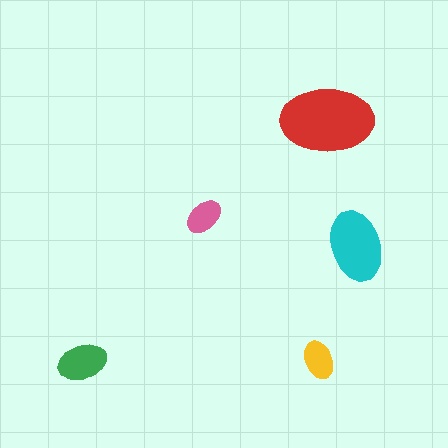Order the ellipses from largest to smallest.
the red one, the cyan one, the green one, the yellow one, the pink one.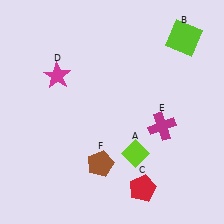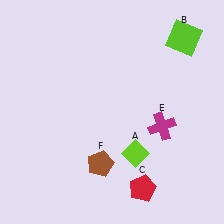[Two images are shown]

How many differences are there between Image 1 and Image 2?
There is 1 difference between the two images.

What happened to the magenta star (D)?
The magenta star (D) was removed in Image 2. It was in the top-left area of Image 1.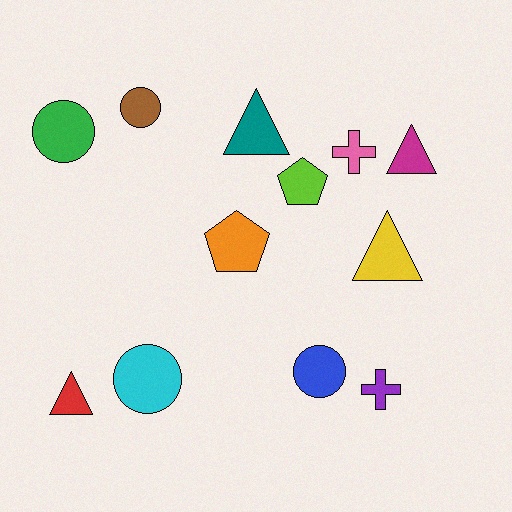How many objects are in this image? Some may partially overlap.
There are 12 objects.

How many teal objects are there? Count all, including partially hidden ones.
There is 1 teal object.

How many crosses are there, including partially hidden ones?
There are 2 crosses.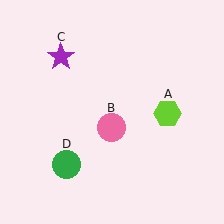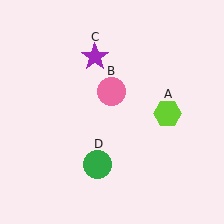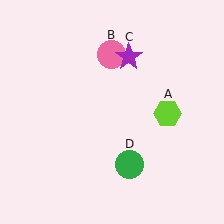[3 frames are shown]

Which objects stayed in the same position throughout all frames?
Lime hexagon (object A) remained stationary.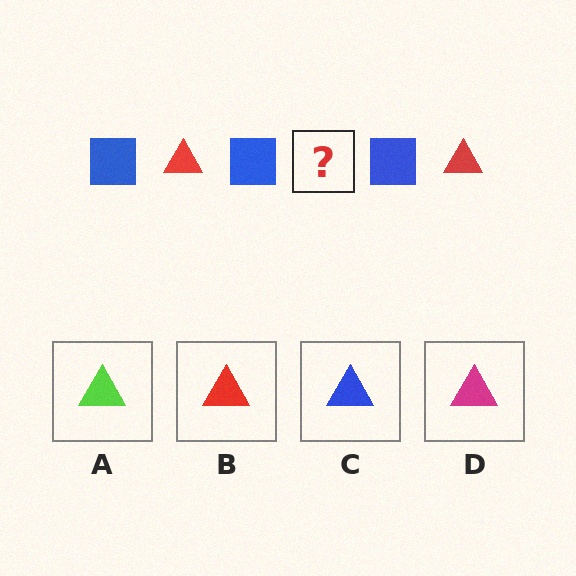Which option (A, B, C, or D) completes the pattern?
B.